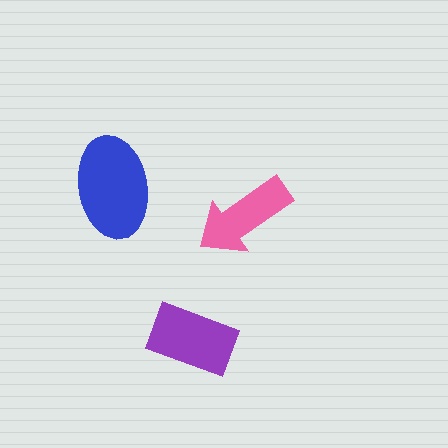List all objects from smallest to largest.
The pink arrow, the purple rectangle, the blue ellipse.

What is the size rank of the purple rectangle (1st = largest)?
2nd.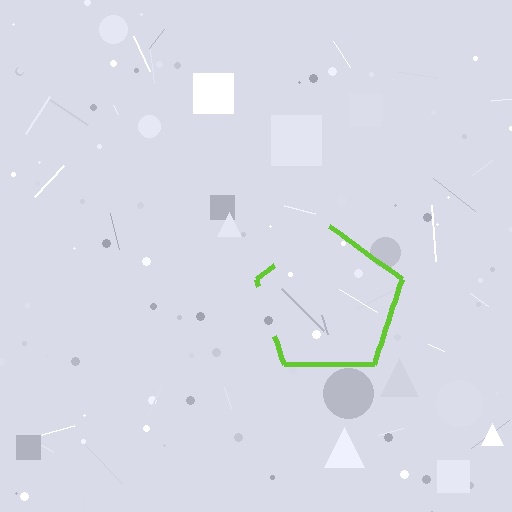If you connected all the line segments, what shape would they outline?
They would outline a pentagon.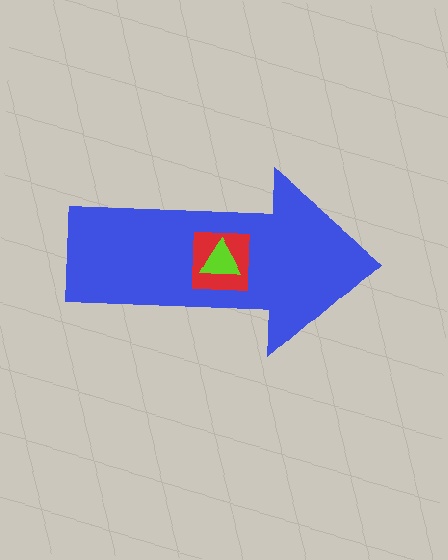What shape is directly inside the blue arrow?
The red square.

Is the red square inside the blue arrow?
Yes.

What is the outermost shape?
The blue arrow.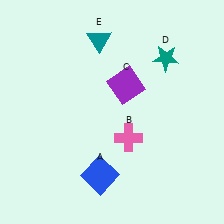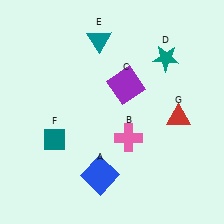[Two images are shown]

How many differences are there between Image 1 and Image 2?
There are 2 differences between the two images.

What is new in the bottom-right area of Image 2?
A red triangle (G) was added in the bottom-right area of Image 2.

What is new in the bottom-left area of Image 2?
A teal diamond (F) was added in the bottom-left area of Image 2.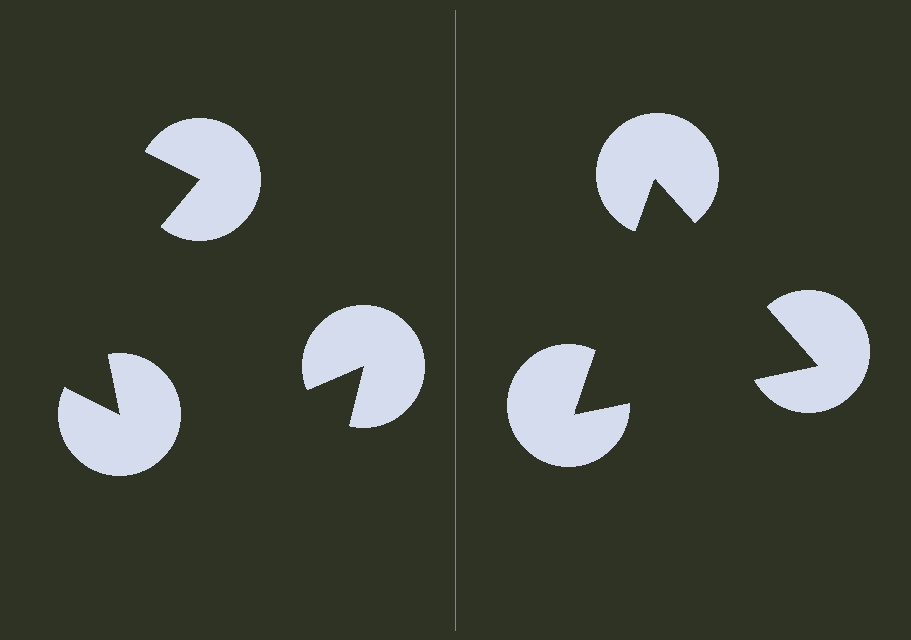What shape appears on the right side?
An illusory triangle.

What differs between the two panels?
The pac-man discs are positioned identically on both sides; only the wedge orientations differ. On the right they align to a triangle; on the left they are misaligned.